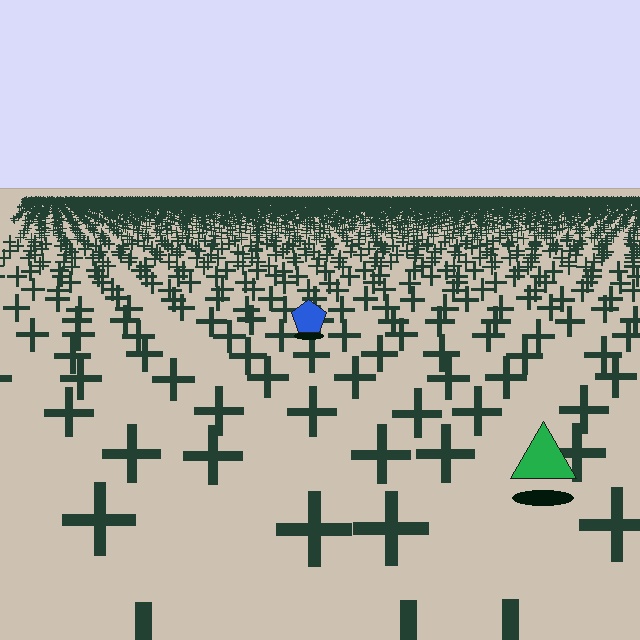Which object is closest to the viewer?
The green triangle is closest. The texture marks near it are larger and more spread out.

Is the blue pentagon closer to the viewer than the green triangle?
No. The green triangle is closer — you can tell from the texture gradient: the ground texture is coarser near it.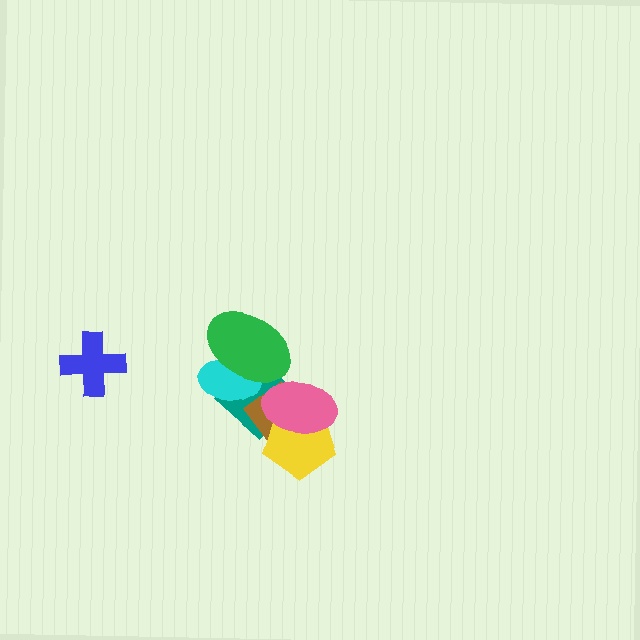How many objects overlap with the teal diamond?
5 objects overlap with the teal diamond.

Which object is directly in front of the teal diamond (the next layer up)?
The brown rectangle is directly in front of the teal diamond.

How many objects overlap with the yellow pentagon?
3 objects overlap with the yellow pentagon.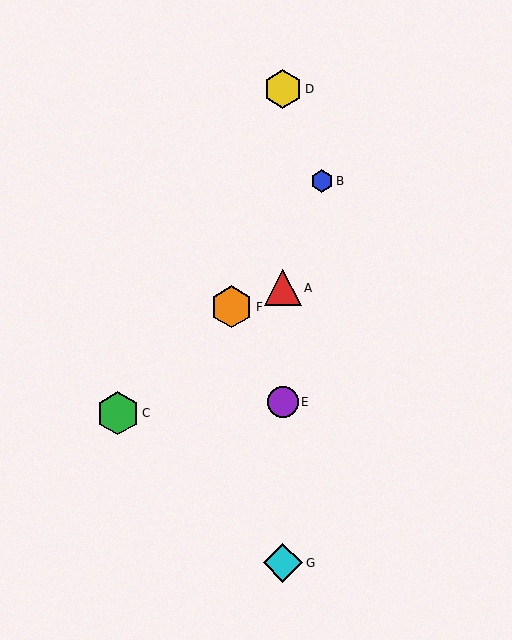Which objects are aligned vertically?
Objects A, D, E, G are aligned vertically.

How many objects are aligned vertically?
4 objects (A, D, E, G) are aligned vertically.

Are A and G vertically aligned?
Yes, both are at x≈283.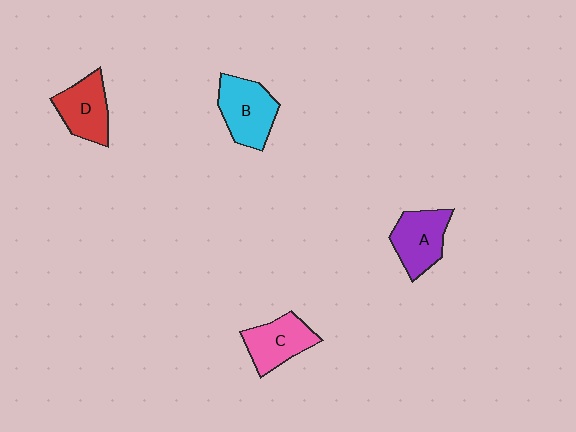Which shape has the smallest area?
Shape D (red).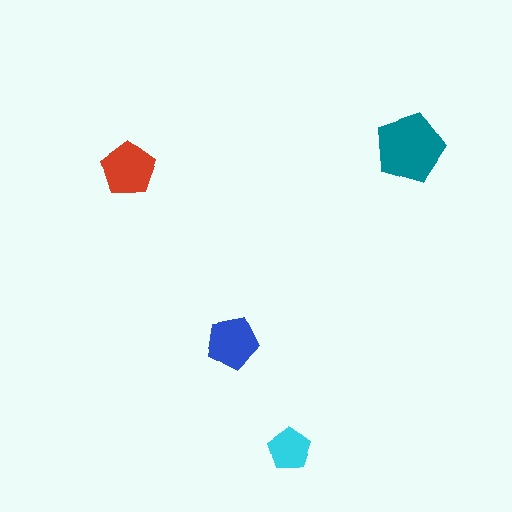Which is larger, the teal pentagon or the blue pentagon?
The teal one.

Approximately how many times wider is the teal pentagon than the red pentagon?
About 1.5 times wider.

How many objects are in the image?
There are 4 objects in the image.